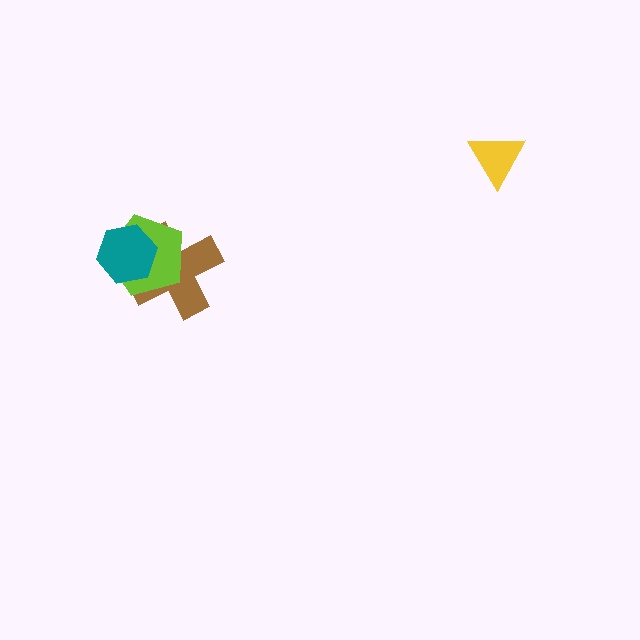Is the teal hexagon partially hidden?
No, no other shape covers it.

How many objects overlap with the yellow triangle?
0 objects overlap with the yellow triangle.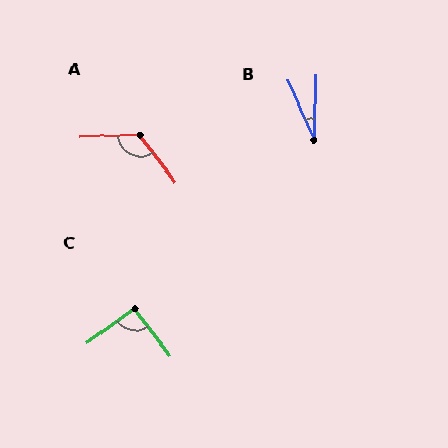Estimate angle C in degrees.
Approximately 91 degrees.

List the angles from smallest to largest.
B (26°), C (91°), A (125°).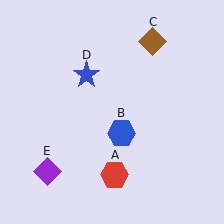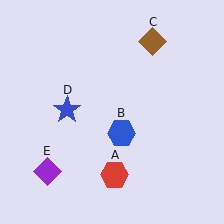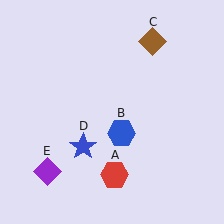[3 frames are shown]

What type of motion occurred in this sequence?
The blue star (object D) rotated counterclockwise around the center of the scene.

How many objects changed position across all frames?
1 object changed position: blue star (object D).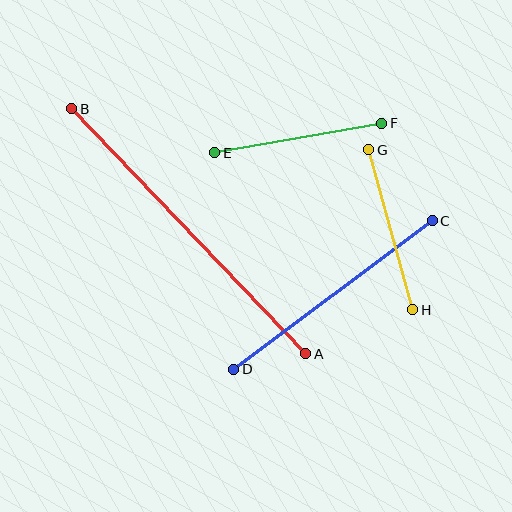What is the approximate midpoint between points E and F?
The midpoint is at approximately (298, 138) pixels.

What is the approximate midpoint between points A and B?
The midpoint is at approximately (189, 231) pixels.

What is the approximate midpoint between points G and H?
The midpoint is at approximately (391, 230) pixels.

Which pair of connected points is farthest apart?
Points A and B are farthest apart.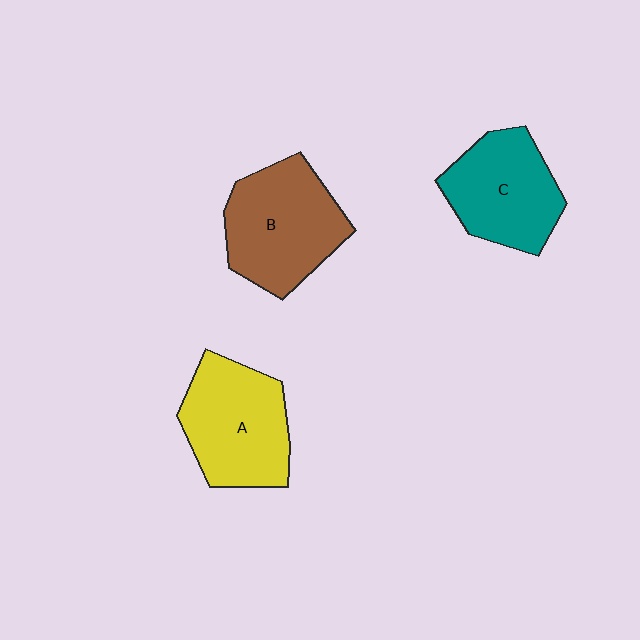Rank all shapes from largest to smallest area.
From largest to smallest: B (brown), A (yellow), C (teal).